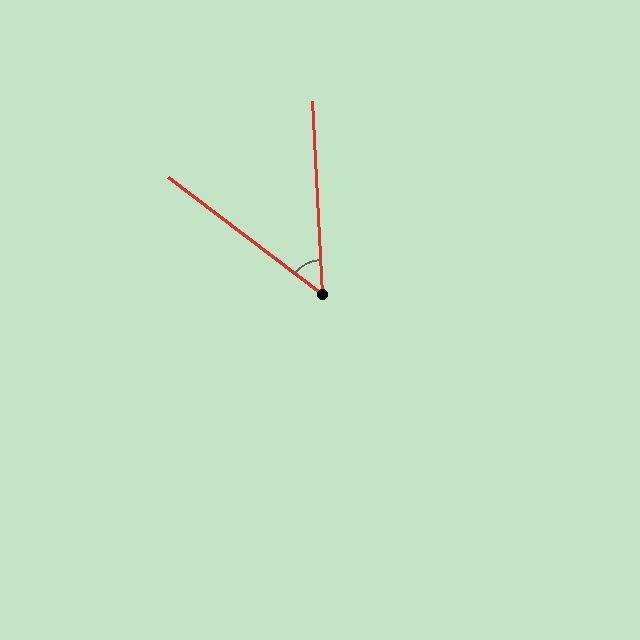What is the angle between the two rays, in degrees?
Approximately 50 degrees.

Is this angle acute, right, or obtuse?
It is acute.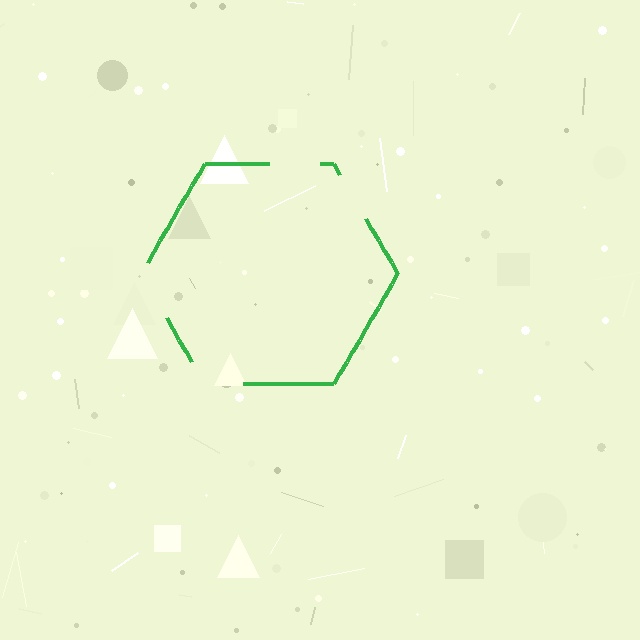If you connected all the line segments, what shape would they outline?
They would outline a hexagon.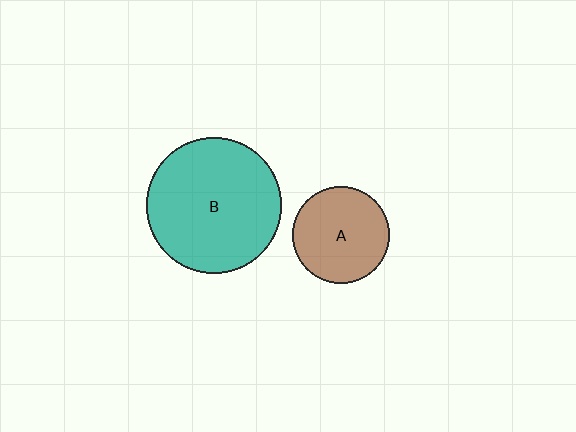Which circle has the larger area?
Circle B (teal).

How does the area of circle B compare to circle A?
Approximately 2.0 times.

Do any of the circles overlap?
No, none of the circles overlap.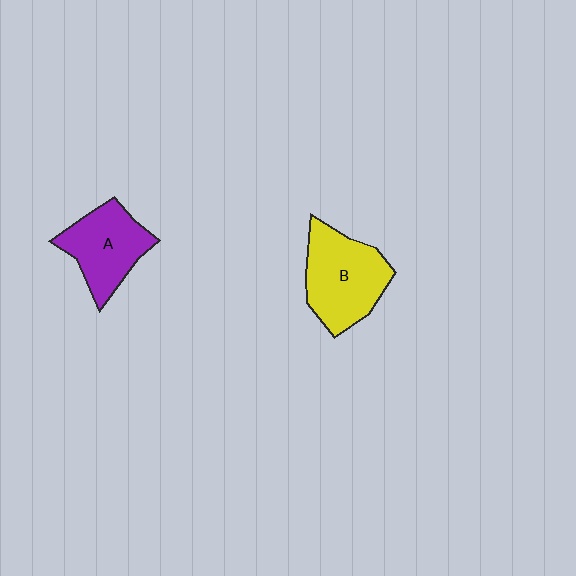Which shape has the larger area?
Shape B (yellow).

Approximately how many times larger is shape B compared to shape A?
Approximately 1.2 times.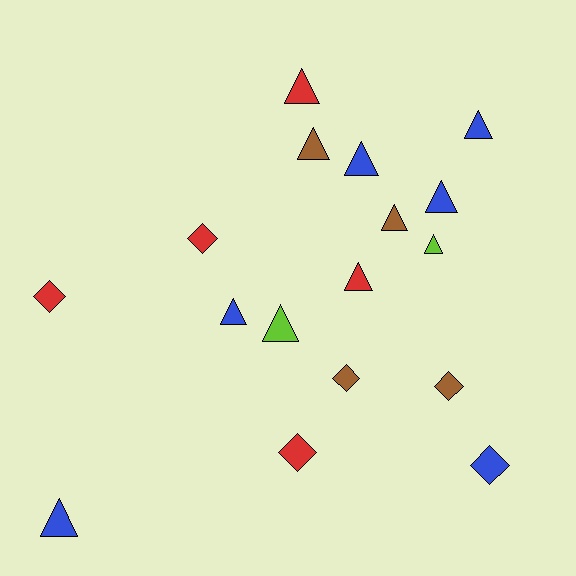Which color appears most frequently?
Blue, with 6 objects.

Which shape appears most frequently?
Triangle, with 11 objects.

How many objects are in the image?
There are 17 objects.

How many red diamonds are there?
There are 3 red diamonds.